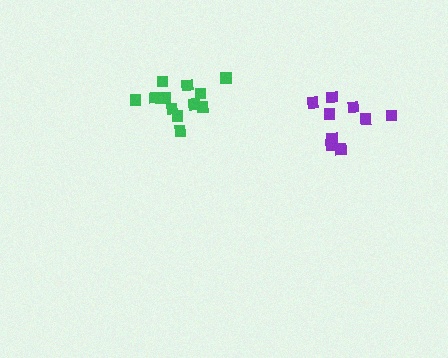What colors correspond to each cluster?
The clusters are colored: purple, green.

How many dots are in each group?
Group 1: 9 dots, Group 2: 13 dots (22 total).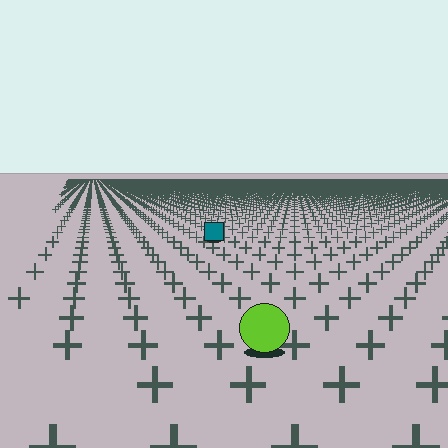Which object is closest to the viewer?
The lime circle is closest. The texture marks near it are larger and more spread out.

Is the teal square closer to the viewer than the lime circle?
No. The lime circle is closer — you can tell from the texture gradient: the ground texture is coarser near it.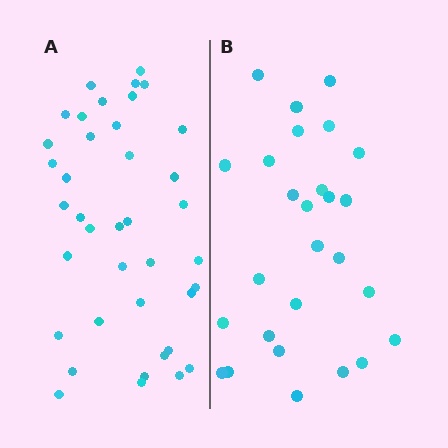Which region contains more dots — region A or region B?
Region A (the left region) has more dots.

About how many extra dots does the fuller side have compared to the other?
Region A has roughly 12 or so more dots than region B.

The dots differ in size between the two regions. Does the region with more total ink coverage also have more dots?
No. Region B has more total ink coverage because its dots are larger, but region A actually contains more individual dots. Total area can be misleading — the number of items is what matters here.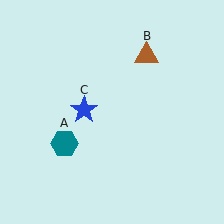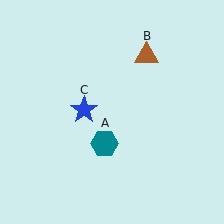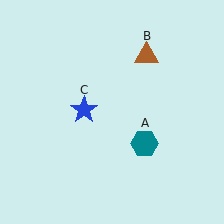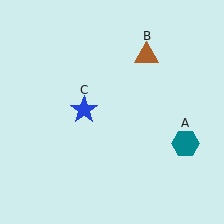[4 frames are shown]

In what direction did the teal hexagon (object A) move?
The teal hexagon (object A) moved right.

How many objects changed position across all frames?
1 object changed position: teal hexagon (object A).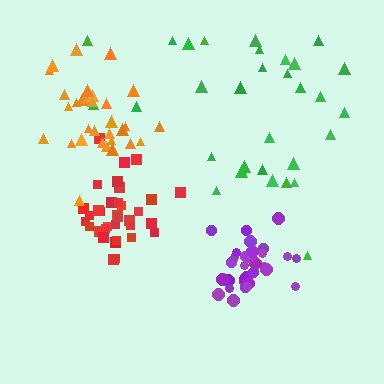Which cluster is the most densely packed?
Red.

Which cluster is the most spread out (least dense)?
Green.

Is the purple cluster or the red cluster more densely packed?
Red.